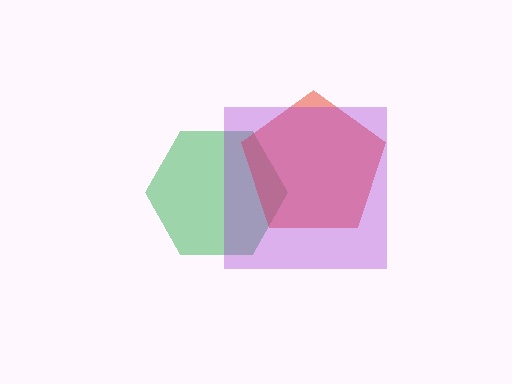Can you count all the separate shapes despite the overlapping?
Yes, there are 3 separate shapes.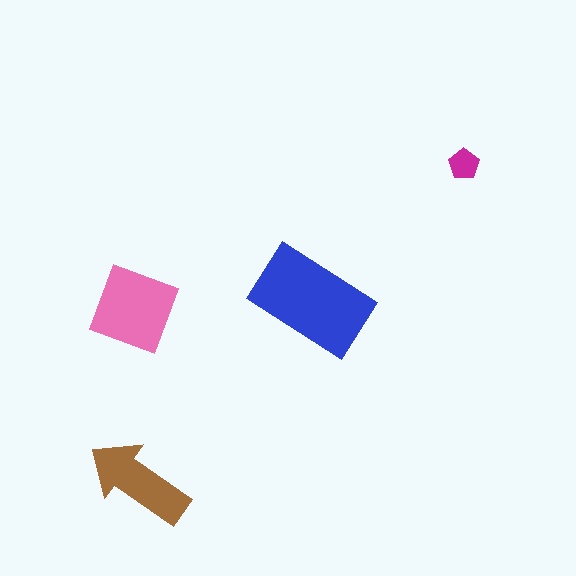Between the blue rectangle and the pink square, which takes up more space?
The blue rectangle.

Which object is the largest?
The blue rectangle.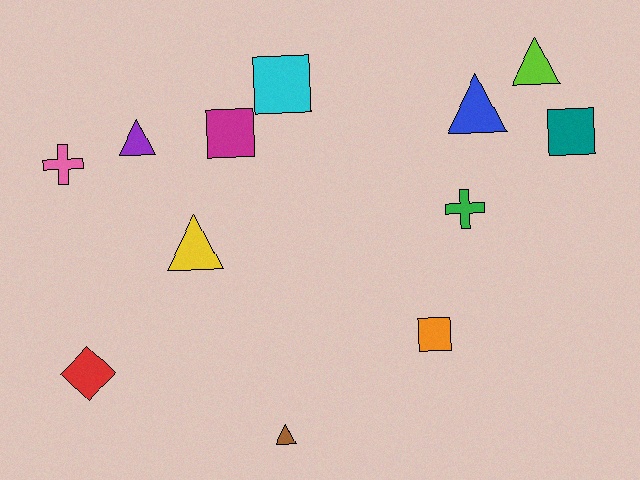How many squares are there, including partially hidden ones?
There are 4 squares.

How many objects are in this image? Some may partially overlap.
There are 12 objects.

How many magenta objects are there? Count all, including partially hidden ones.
There is 1 magenta object.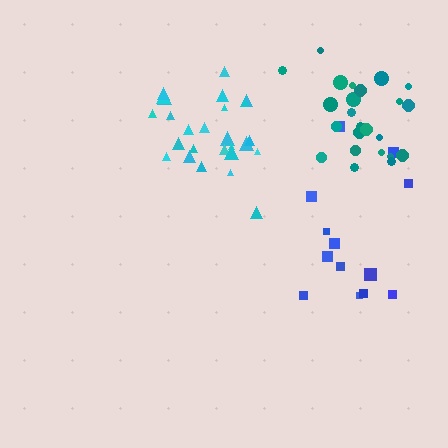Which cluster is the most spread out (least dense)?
Blue.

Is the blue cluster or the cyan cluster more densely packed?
Cyan.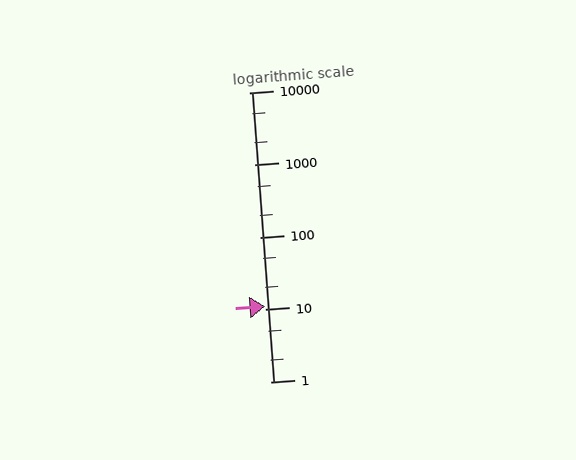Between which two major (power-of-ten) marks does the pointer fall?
The pointer is between 10 and 100.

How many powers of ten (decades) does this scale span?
The scale spans 4 decades, from 1 to 10000.